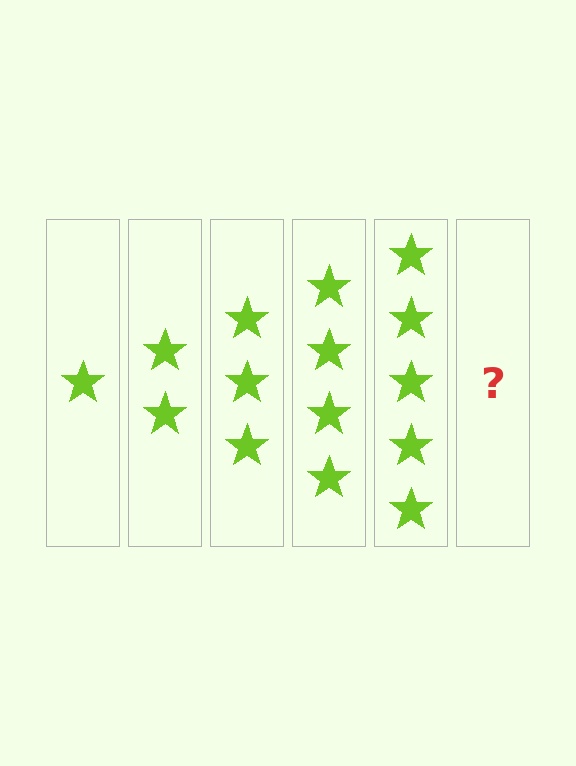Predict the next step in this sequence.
The next step is 6 stars.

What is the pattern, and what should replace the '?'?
The pattern is that each step adds one more star. The '?' should be 6 stars.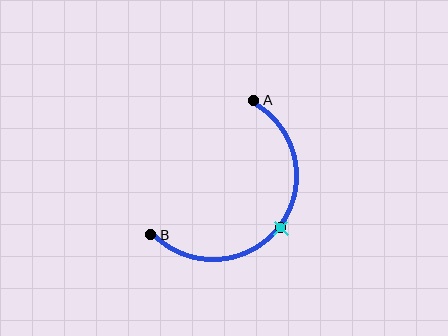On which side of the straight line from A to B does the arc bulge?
The arc bulges below and to the right of the straight line connecting A and B.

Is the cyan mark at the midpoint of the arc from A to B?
Yes. The cyan mark lies on the arc at equal arc-length from both A and B — it is the arc midpoint.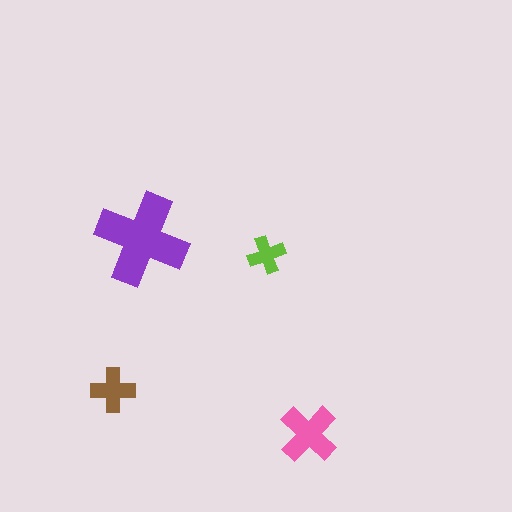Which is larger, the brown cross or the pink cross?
The pink one.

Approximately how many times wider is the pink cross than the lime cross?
About 1.5 times wider.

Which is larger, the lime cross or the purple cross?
The purple one.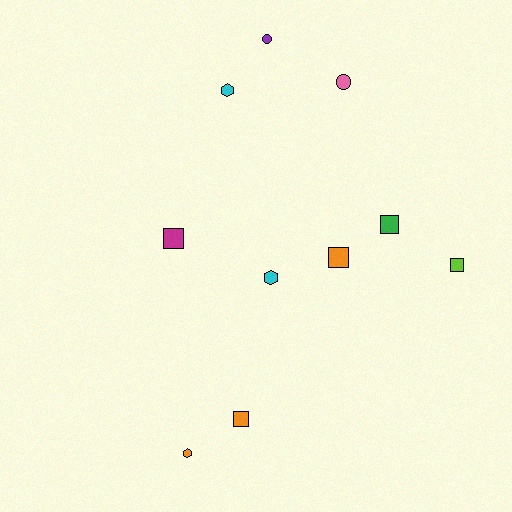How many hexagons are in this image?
There are 3 hexagons.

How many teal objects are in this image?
There are no teal objects.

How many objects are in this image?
There are 10 objects.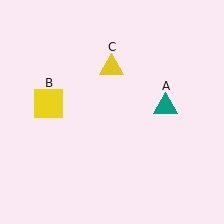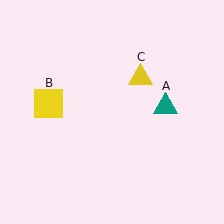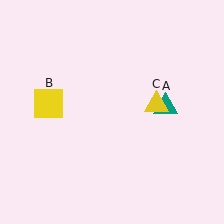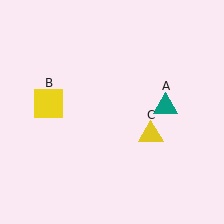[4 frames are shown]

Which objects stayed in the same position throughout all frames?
Teal triangle (object A) and yellow square (object B) remained stationary.